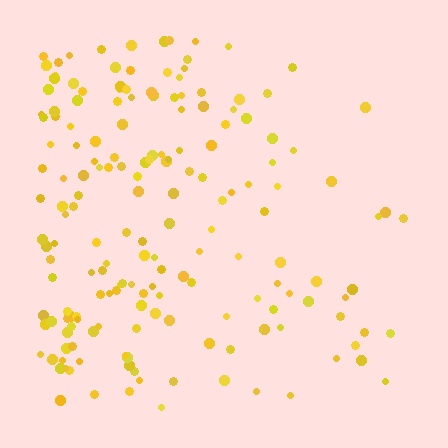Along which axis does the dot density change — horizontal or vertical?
Horizontal.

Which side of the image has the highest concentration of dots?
The left.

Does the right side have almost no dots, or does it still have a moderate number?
Still a moderate number, just noticeably fewer than the left.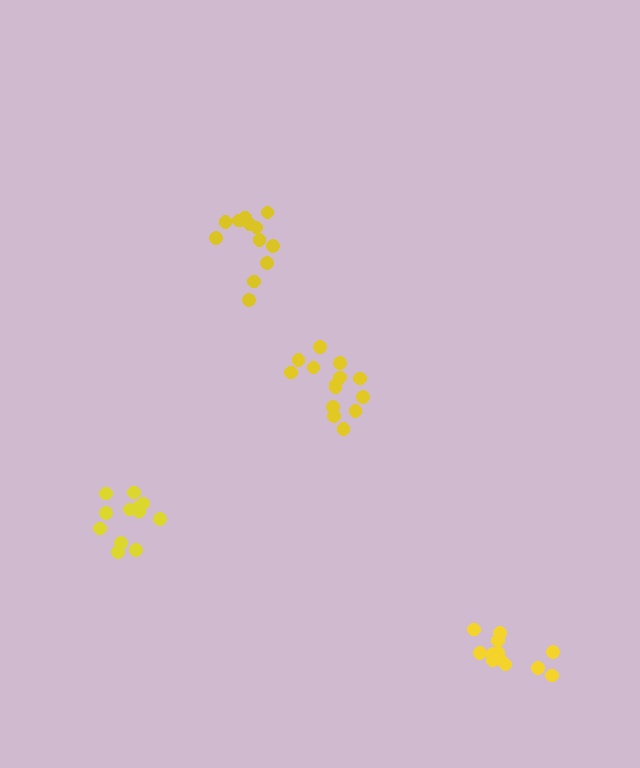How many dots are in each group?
Group 1: 12 dots, Group 2: 12 dots, Group 3: 14 dots, Group 4: 12 dots (50 total).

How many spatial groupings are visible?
There are 4 spatial groupings.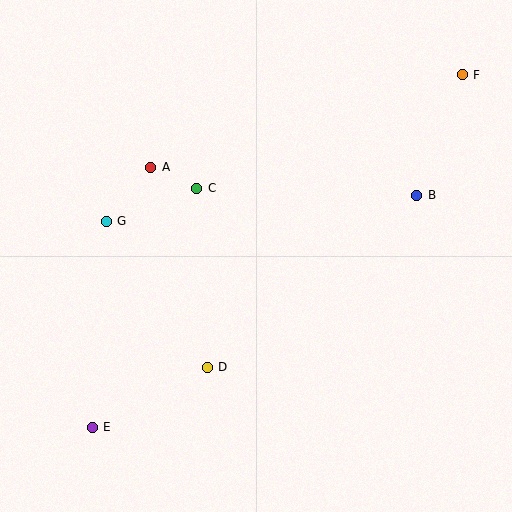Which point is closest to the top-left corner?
Point A is closest to the top-left corner.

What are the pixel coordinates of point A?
Point A is at (151, 167).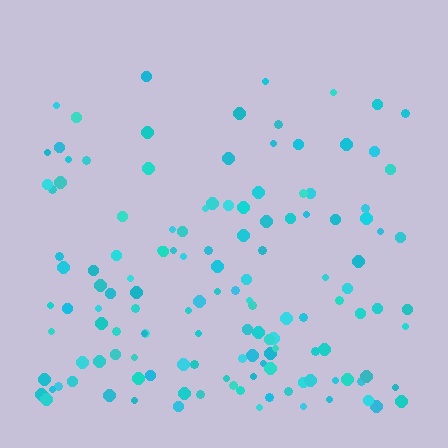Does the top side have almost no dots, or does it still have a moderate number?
Still a moderate number, just noticeably fewer than the bottom.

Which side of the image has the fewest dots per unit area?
The top.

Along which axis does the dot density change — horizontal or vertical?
Vertical.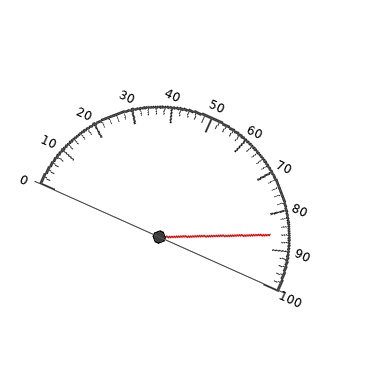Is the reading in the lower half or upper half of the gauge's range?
The reading is in the upper half of the range (0 to 100).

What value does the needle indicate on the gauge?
The needle indicates approximately 86.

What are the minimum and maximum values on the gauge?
The gauge ranges from 0 to 100.